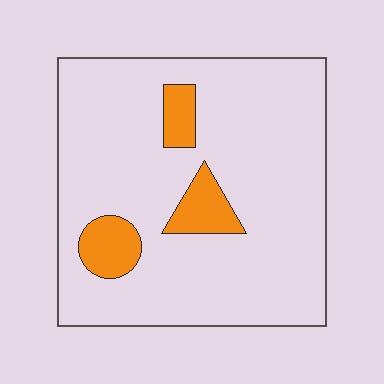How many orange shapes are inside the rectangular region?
3.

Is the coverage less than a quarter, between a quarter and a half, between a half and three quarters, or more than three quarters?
Less than a quarter.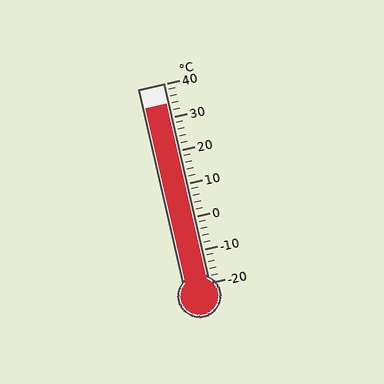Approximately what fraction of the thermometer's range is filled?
The thermometer is filled to approximately 90% of its range.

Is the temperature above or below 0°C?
The temperature is above 0°C.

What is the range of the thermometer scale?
The thermometer scale ranges from -20°C to 40°C.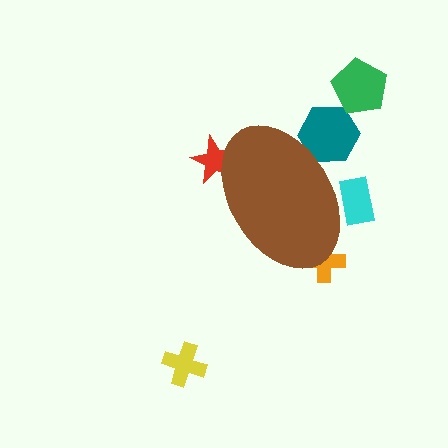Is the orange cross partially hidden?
Yes, the orange cross is partially hidden behind the brown ellipse.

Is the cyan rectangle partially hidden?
Yes, the cyan rectangle is partially hidden behind the brown ellipse.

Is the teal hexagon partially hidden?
Yes, the teal hexagon is partially hidden behind the brown ellipse.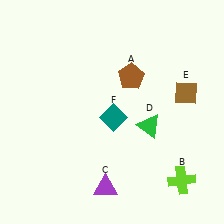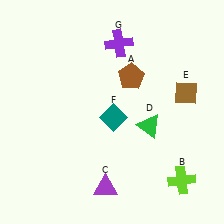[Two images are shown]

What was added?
A purple cross (G) was added in Image 2.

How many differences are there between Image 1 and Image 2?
There is 1 difference between the two images.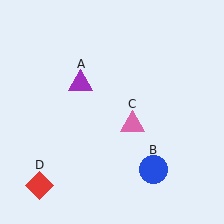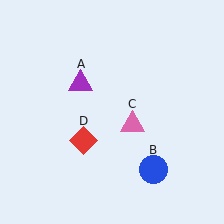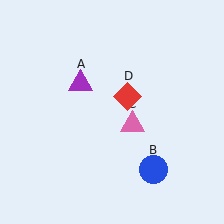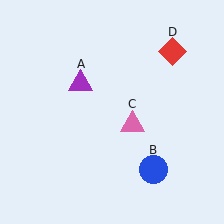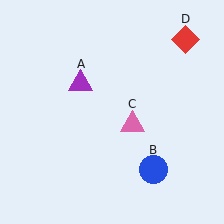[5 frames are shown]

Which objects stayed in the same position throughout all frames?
Purple triangle (object A) and blue circle (object B) and pink triangle (object C) remained stationary.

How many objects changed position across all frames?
1 object changed position: red diamond (object D).